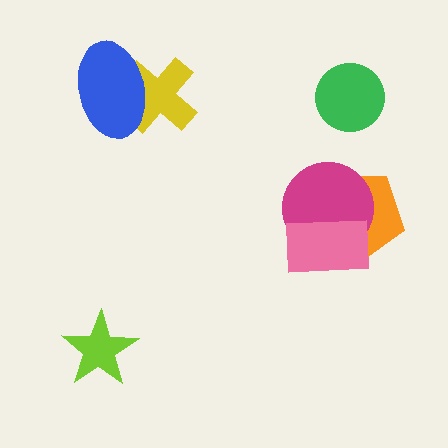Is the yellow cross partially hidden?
Yes, it is partially covered by another shape.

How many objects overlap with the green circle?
0 objects overlap with the green circle.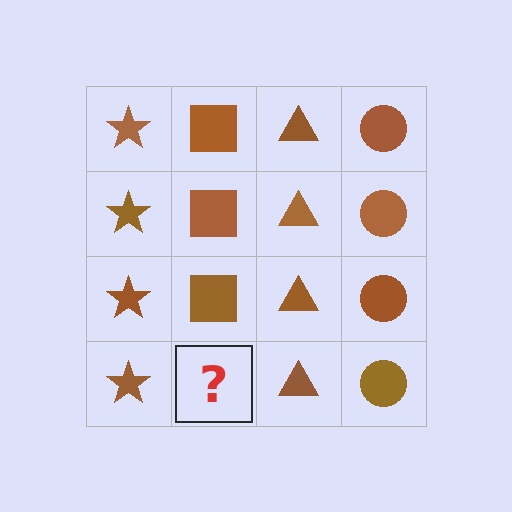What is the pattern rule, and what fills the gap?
The rule is that each column has a consistent shape. The gap should be filled with a brown square.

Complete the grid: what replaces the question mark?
The question mark should be replaced with a brown square.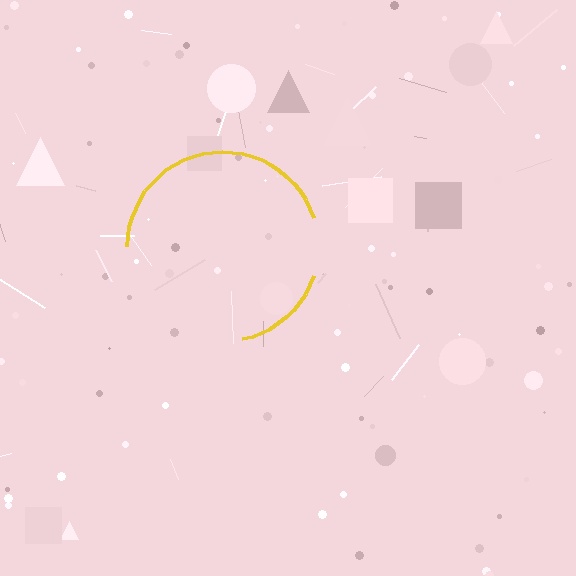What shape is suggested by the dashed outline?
The dashed outline suggests a circle.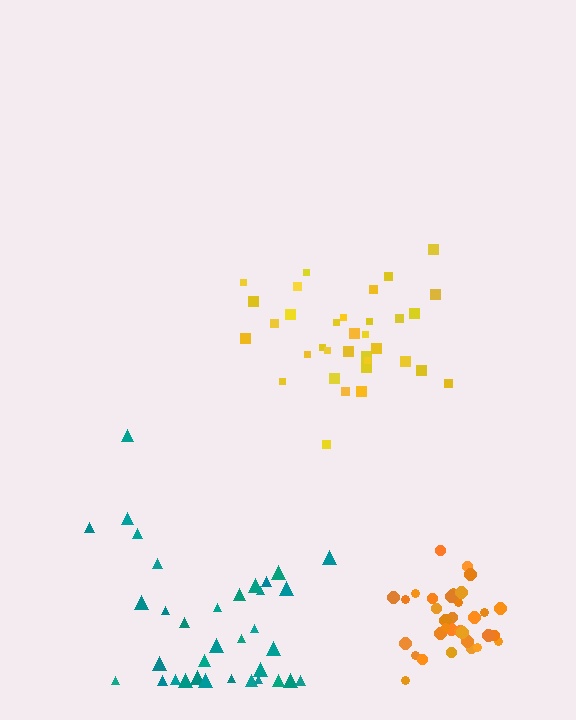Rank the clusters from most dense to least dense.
orange, yellow, teal.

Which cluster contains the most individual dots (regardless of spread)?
Teal (35).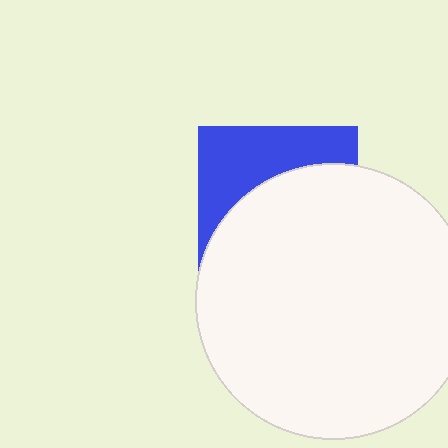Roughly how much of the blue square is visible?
A small part of it is visible (roughly 38%).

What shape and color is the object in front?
The object in front is a white circle.